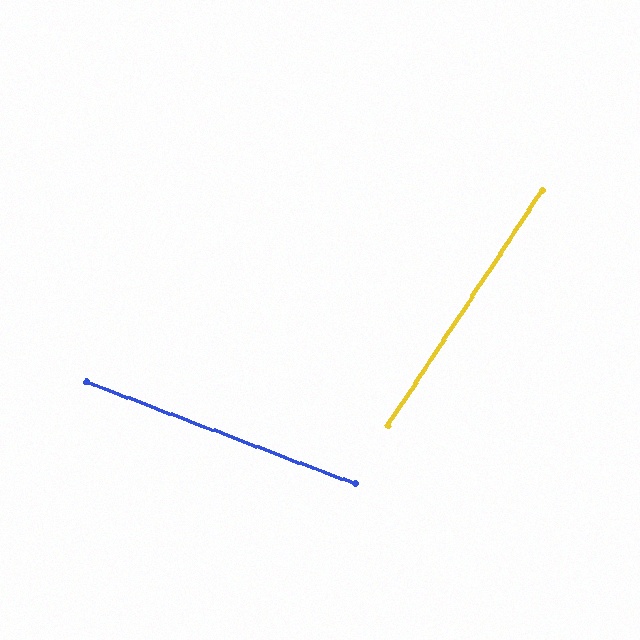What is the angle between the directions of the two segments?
Approximately 77 degrees.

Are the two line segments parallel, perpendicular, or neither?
Neither parallel nor perpendicular — they differ by about 77°.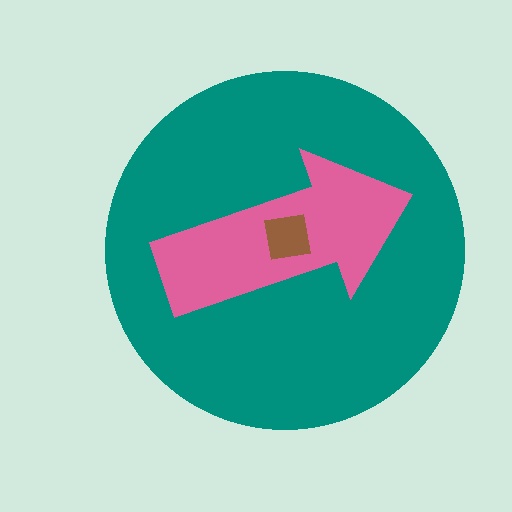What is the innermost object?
The brown square.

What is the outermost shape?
The teal circle.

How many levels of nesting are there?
3.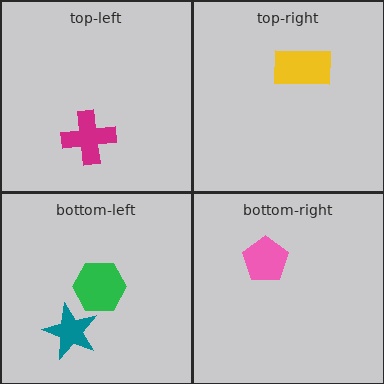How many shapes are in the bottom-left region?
2.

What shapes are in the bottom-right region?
The pink pentagon.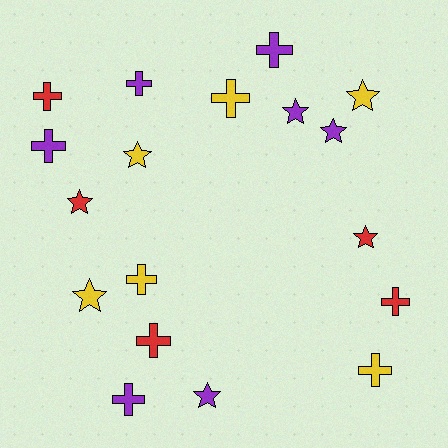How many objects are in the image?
There are 18 objects.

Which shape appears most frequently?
Cross, with 10 objects.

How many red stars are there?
There are 2 red stars.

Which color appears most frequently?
Purple, with 7 objects.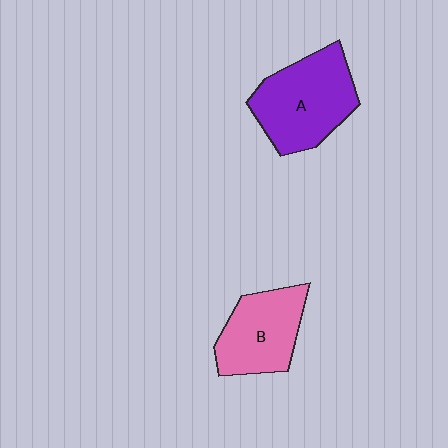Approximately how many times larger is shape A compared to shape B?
Approximately 1.3 times.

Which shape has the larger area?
Shape A (purple).